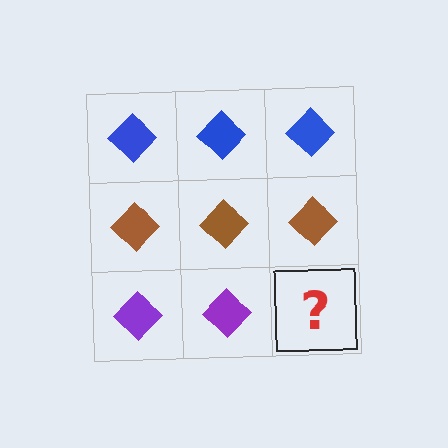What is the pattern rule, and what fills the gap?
The rule is that each row has a consistent color. The gap should be filled with a purple diamond.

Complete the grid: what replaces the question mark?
The question mark should be replaced with a purple diamond.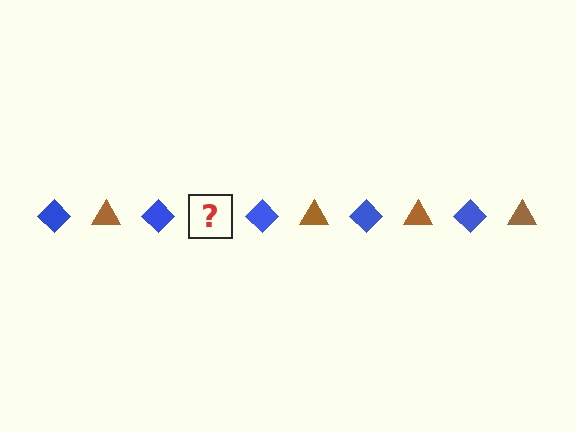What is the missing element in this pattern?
The missing element is a brown triangle.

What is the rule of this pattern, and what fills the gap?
The rule is that the pattern alternates between blue diamond and brown triangle. The gap should be filled with a brown triangle.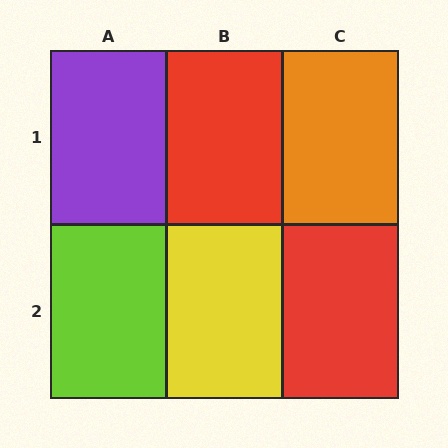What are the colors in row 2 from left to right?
Lime, yellow, red.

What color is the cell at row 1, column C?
Orange.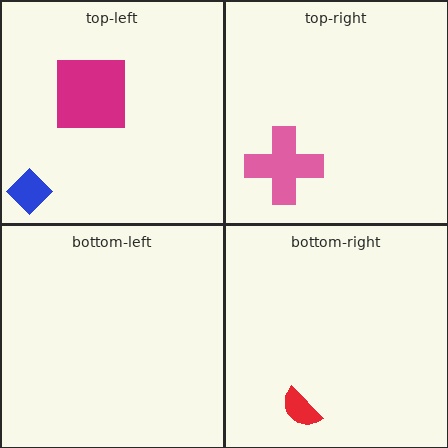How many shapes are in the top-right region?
1.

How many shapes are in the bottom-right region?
1.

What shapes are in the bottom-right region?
The red semicircle.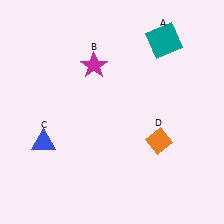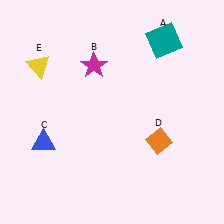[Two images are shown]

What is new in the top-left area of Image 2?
A yellow triangle (E) was added in the top-left area of Image 2.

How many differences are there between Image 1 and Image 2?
There is 1 difference between the two images.